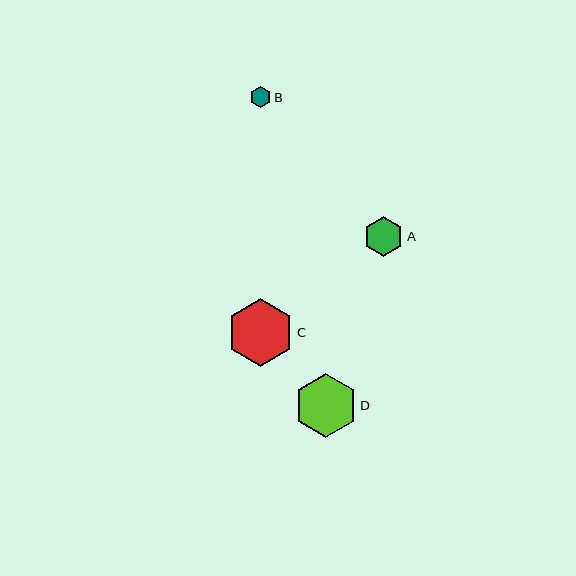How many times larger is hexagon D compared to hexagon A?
Hexagon D is approximately 1.6 times the size of hexagon A.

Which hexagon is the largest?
Hexagon C is the largest with a size of approximately 68 pixels.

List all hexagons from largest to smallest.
From largest to smallest: C, D, A, B.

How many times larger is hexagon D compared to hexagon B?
Hexagon D is approximately 3.1 times the size of hexagon B.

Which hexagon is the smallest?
Hexagon B is the smallest with a size of approximately 21 pixels.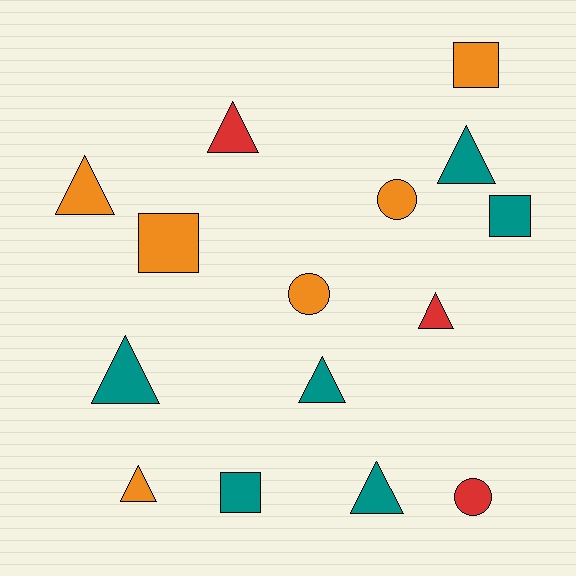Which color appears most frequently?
Teal, with 6 objects.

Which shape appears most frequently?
Triangle, with 8 objects.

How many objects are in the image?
There are 15 objects.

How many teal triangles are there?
There are 4 teal triangles.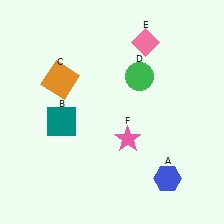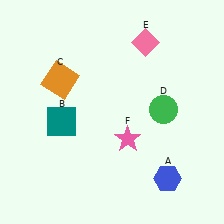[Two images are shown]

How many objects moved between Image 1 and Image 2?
1 object moved between the two images.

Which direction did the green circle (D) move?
The green circle (D) moved down.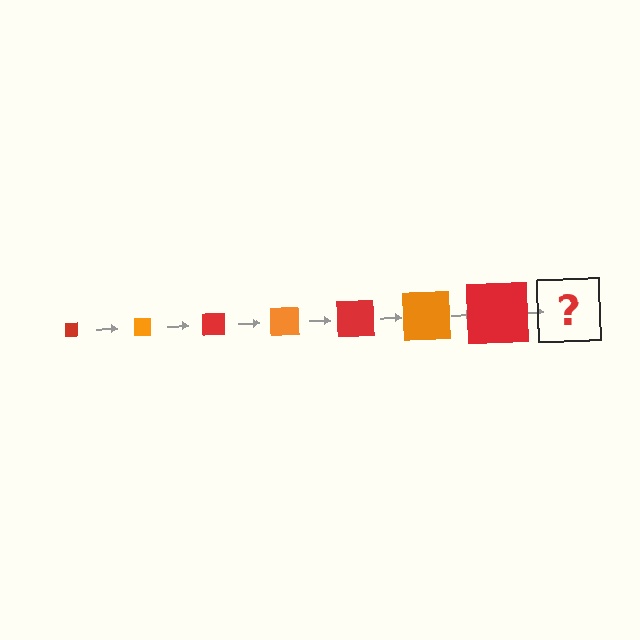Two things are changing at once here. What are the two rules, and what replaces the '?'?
The two rules are that the square grows larger each step and the color cycles through red and orange. The '?' should be an orange square, larger than the previous one.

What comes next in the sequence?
The next element should be an orange square, larger than the previous one.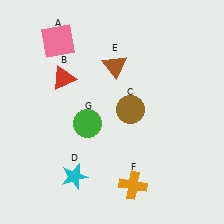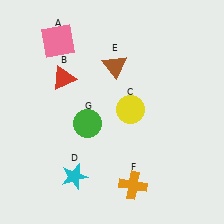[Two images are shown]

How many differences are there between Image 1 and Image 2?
There is 1 difference between the two images.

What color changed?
The circle (C) changed from brown in Image 1 to yellow in Image 2.